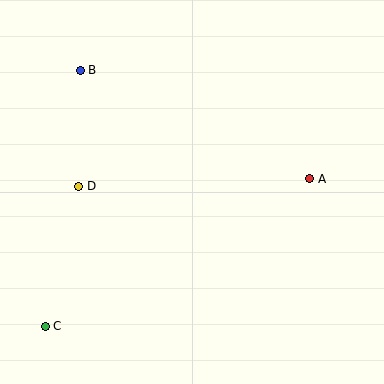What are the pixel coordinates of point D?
Point D is at (79, 186).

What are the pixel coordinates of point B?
Point B is at (80, 70).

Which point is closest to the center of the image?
Point D at (79, 186) is closest to the center.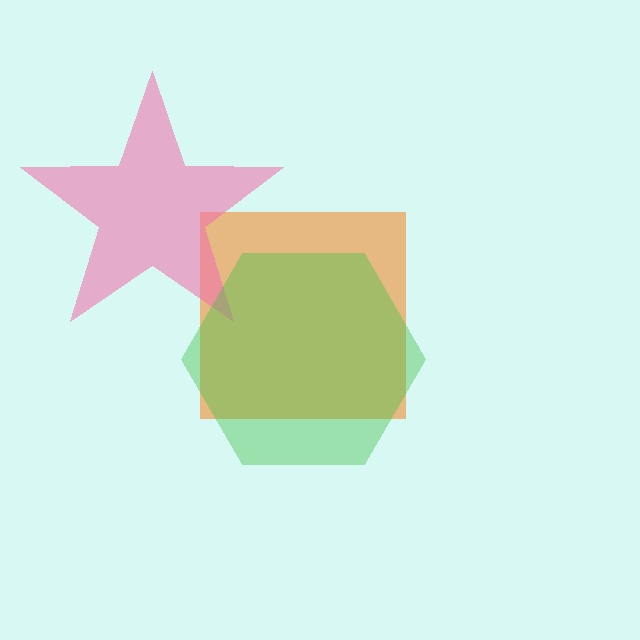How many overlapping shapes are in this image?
There are 3 overlapping shapes in the image.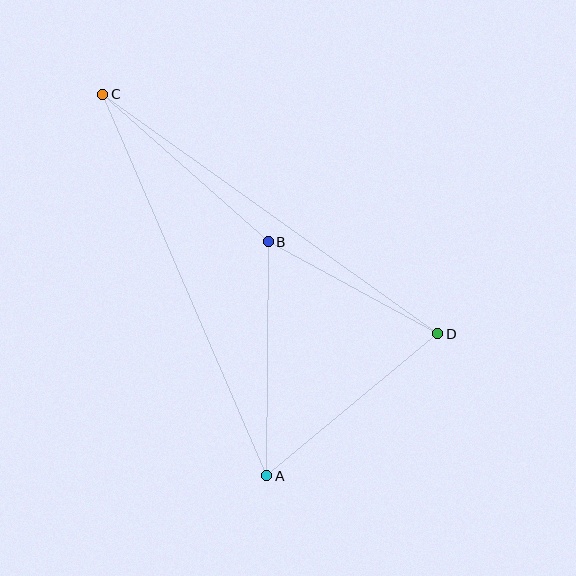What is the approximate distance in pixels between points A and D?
The distance between A and D is approximately 222 pixels.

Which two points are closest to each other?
Points B and D are closest to each other.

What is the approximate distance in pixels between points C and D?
The distance between C and D is approximately 412 pixels.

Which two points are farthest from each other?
Points A and C are farthest from each other.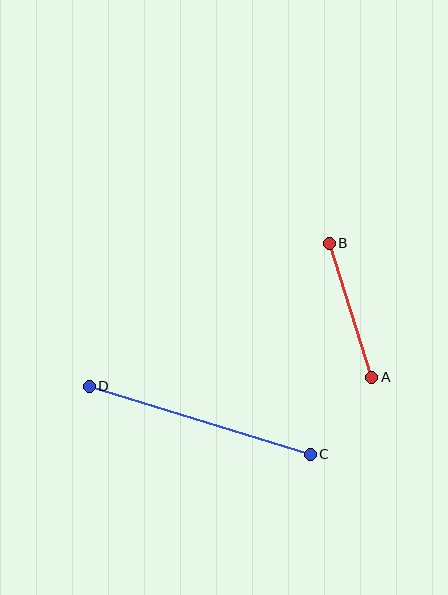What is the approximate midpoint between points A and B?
The midpoint is at approximately (351, 310) pixels.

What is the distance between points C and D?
The distance is approximately 231 pixels.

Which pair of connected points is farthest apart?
Points C and D are farthest apart.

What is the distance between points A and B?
The distance is approximately 141 pixels.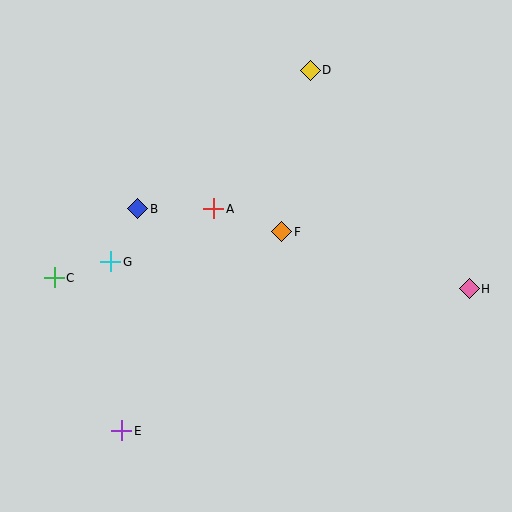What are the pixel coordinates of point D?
Point D is at (310, 70).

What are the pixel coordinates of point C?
Point C is at (54, 278).